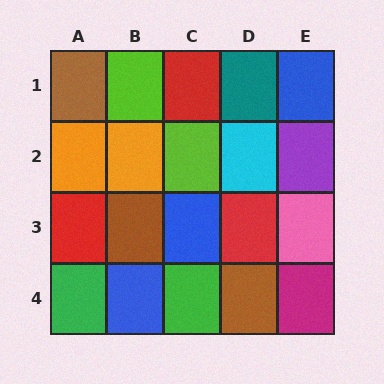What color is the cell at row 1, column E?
Blue.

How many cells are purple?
1 cell is purple.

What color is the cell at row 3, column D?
Red.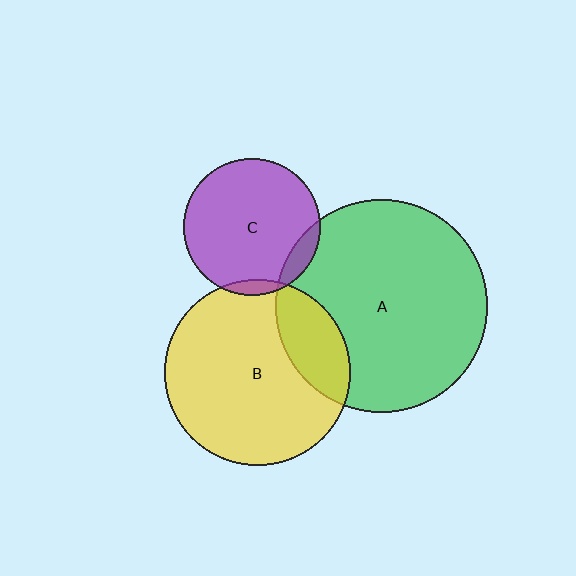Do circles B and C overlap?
Yes.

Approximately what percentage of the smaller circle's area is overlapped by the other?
Approximately 5%.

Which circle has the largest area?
Circle A (green).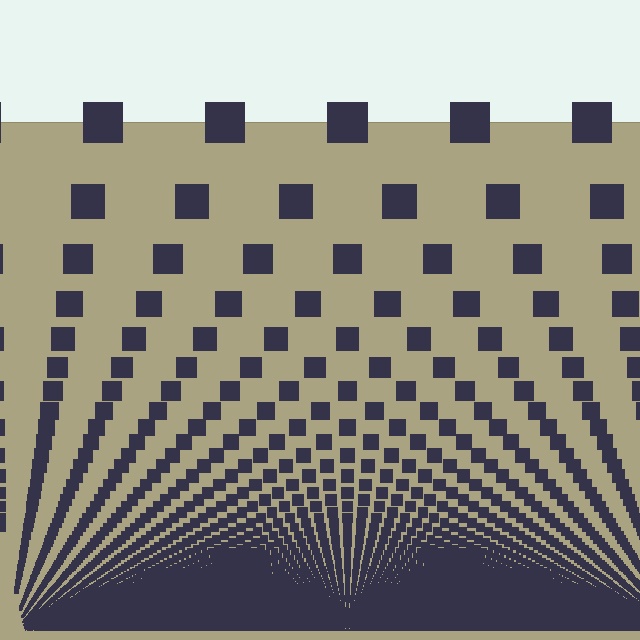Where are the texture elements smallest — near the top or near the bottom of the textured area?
Near the bottom.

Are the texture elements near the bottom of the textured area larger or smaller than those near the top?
Smaller. The gradient is inverted — elements near the bottom are smaller and denser.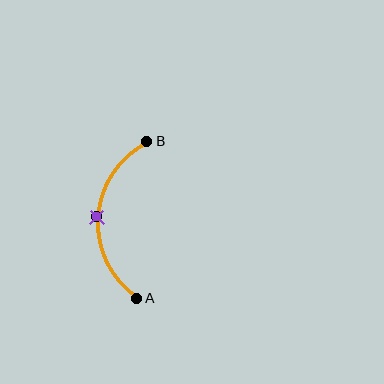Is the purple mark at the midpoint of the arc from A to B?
Yes. The purple mark lies on the arc at equal arc-length from both A and B — it is the arc midpoint.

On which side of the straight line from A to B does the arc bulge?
The arc bulges to the left of the straight line connecting A and B.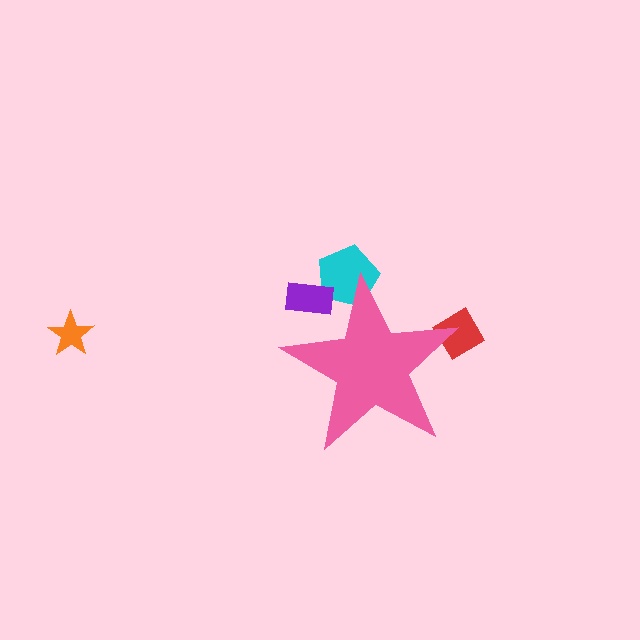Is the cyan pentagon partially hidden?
Yes, the cyan pentagon is partially hidden behind the pink star.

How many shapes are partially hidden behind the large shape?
3 shapes are partially hidden.